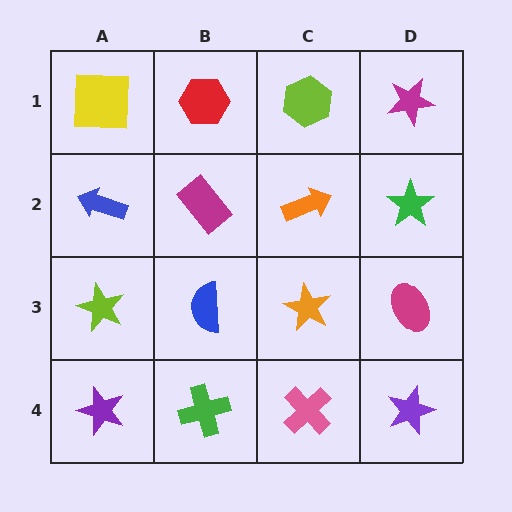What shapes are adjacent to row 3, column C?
An orange arrow (row 2, column C), a pink cross (row 4, column C), a blue semicircle (row 3, column B), a magenta ellipse (row 3, column D).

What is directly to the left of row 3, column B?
A lime star.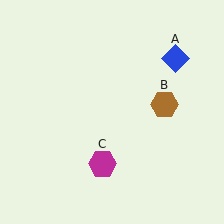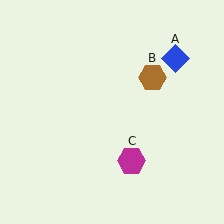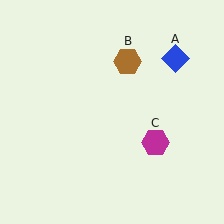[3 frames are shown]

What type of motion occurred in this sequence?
The brown hexagon (object B), magenta hexagon (object C) rotated counterclockwise around the center of the scene.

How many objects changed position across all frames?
2 objects changed position: brown hexagon (object B), magenta hexagon (object C).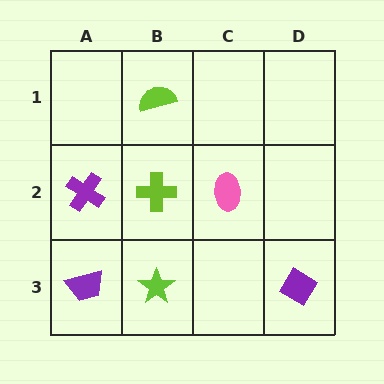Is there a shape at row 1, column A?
No, that cell is empty.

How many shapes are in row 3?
3 shapes.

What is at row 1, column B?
A lime semicircle.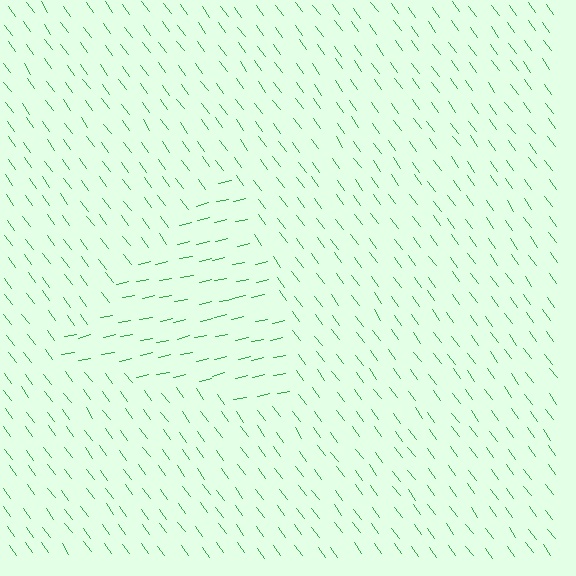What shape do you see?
I see a triangle.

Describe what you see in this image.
The image is filled with small green line segments. A triangle region in the image has lines oriented differently from the surrounding lines, creating a visible texture boundary.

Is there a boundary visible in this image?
Yes, there is a texture boundary formed by a change in line orientation.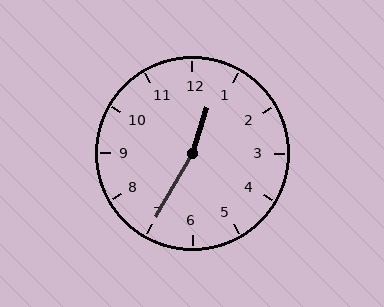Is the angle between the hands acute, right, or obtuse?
It is obtuse.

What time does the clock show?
12:35.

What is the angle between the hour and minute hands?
Approximately 168 degrees.